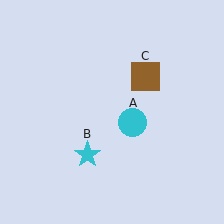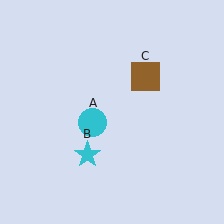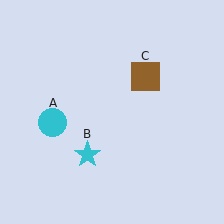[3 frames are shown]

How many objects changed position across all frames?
1 object changed position: cyan circle (object A).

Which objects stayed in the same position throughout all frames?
Cyan star (object B) and brown square (object C) remained stationary.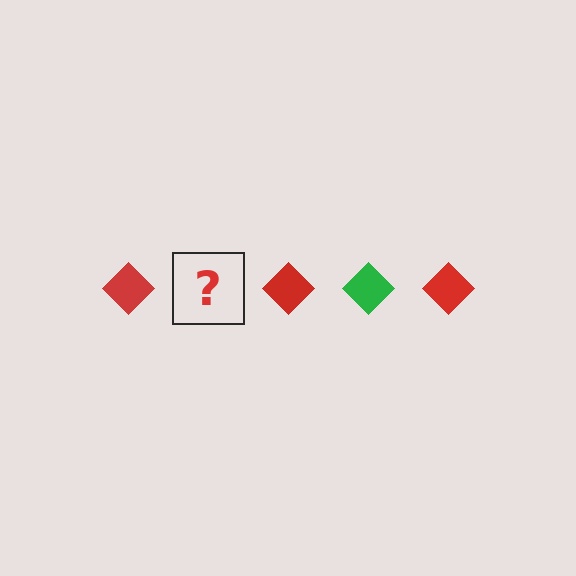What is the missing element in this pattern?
The missing element is a green diamond.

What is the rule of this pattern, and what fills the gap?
The rule is that the pattern cycles through red, green diamonds. The gap should be filled with a green diamond.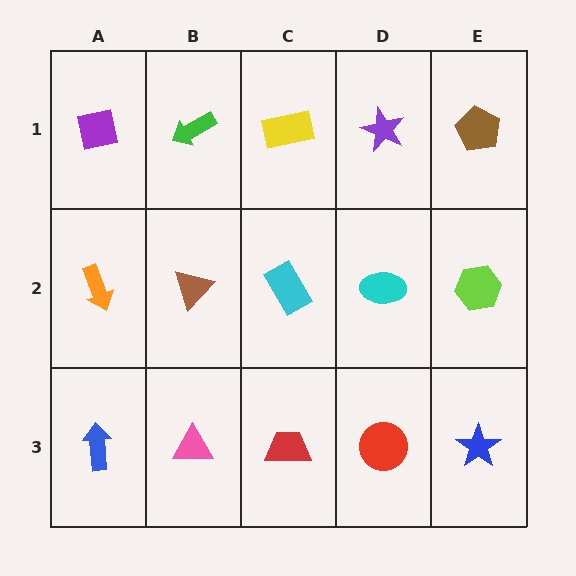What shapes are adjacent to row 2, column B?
A green arrow (row 1, column B), a pink triangle (row 3, column B), an orange arrow (row 2, column A), a cyan rectangle (row 2, column C).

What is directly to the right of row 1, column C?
A purple star.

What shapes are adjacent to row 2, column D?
A purple star (row 1, column D), a red circle (row 3, column D), a cyan rectangle (row 2, column C), a lime hexagon (row 2, column E).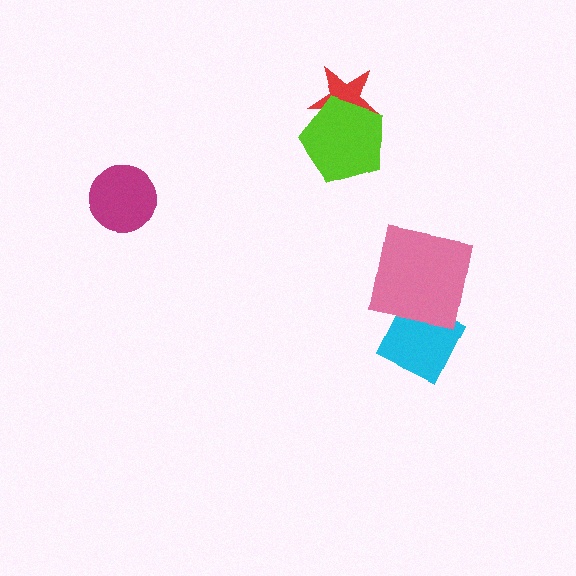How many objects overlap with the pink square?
1 object overlaps with the pink square.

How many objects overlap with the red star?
1 object overlaps with the red star.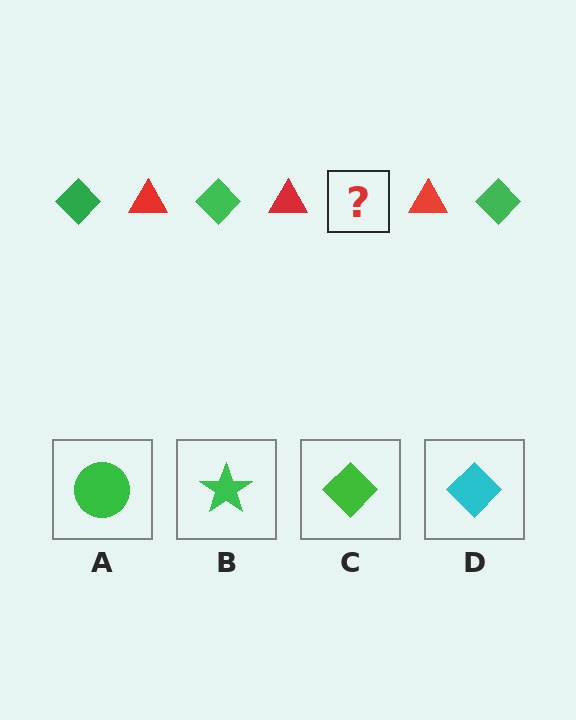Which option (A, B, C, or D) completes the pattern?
C.